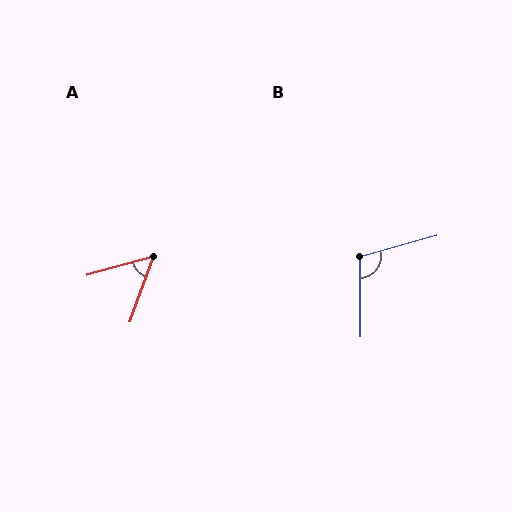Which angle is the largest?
B, at approximately 105 degrees.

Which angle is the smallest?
A, at approximately 55 degrees.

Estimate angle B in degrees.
Approximately 105 degrees.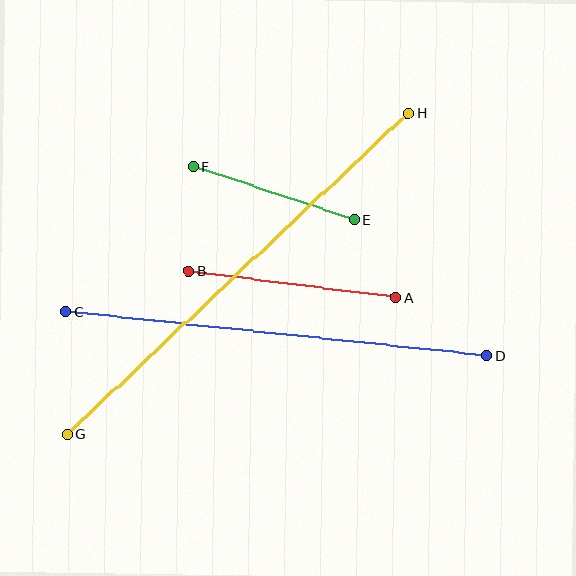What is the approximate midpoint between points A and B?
The midpoint is at approximately (292, 284) pixels.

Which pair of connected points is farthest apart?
Points G and H are farthest apart.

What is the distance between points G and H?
The distance is approximately 469 pixels.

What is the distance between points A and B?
The distance is approximately 208 pixels.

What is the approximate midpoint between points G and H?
The midpoint is at approximately (238, 273) pixels.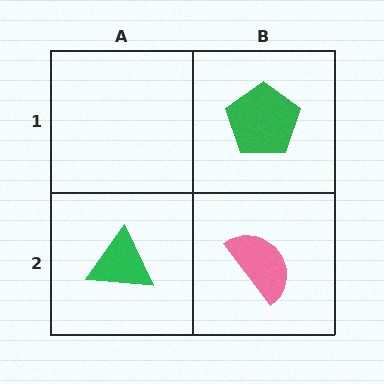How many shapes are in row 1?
1 shape.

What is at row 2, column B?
A pink semicircle.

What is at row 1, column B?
A green pentagon.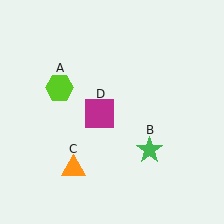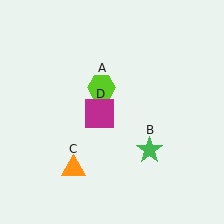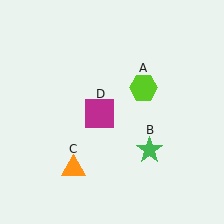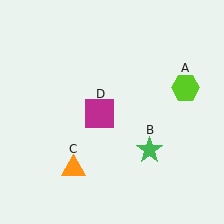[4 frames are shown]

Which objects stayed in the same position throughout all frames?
Green star (object B) and orange triangle (object C) and magenta square (object D) remained stationary.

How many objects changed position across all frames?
1 object changed position: lime hexagon (object A).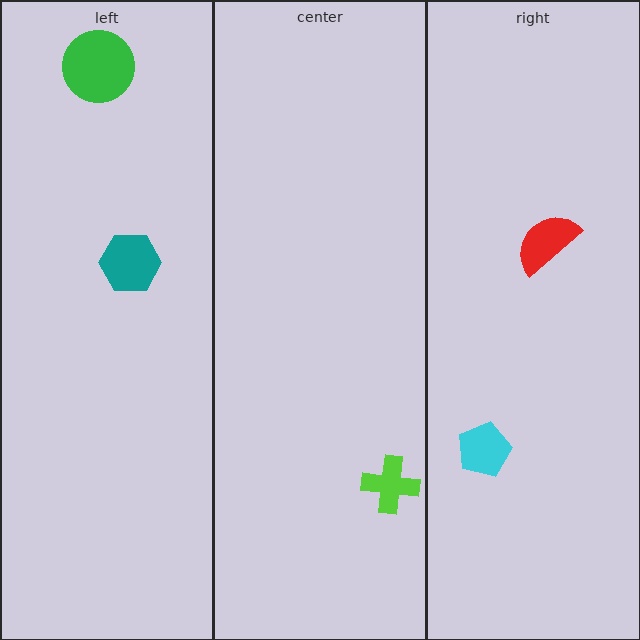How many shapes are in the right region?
2.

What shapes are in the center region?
The lime cross.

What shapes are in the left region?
The teal hexagon, the green circle.